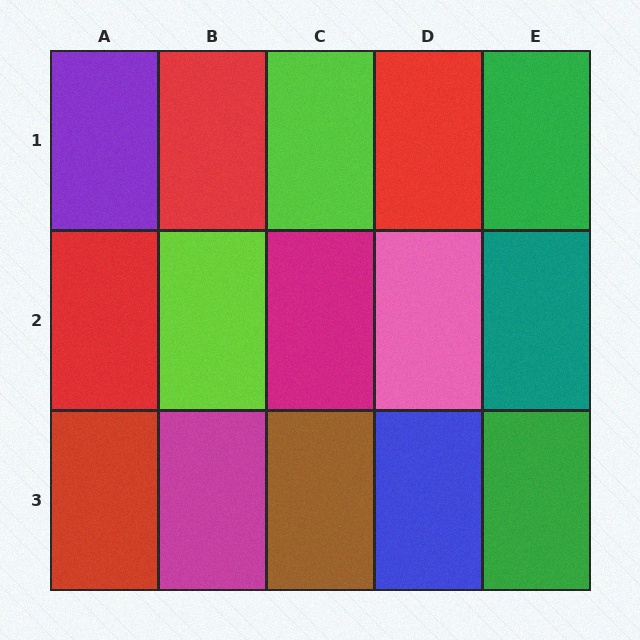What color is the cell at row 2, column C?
Magenta.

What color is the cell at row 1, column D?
Red.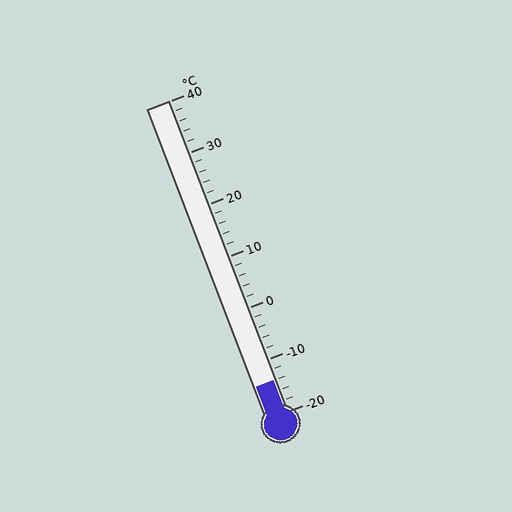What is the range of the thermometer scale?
The thermometer scale ranges from -20°C to 40°C.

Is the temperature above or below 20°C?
The temperature is below 20°C.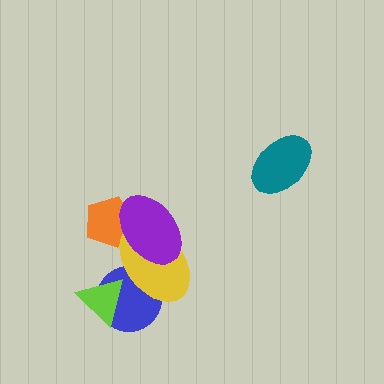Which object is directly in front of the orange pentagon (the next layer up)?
The yellow ellipse is directly in front of the orange pentagon.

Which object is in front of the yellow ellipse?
The purple ellipse is in front of the yellow ellipse.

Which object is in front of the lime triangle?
The yellow ellipse is in front of the lime triangle.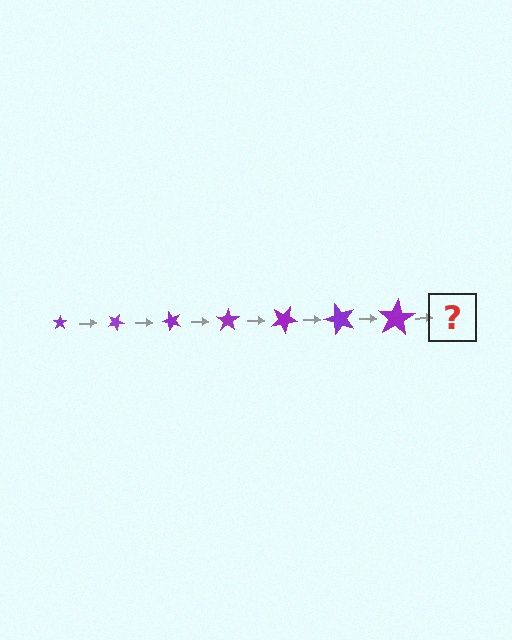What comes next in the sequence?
The next element should be a star, larger than the previous one and rotated 175 degrees from the start.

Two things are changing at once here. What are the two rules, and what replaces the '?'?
The two rules are that the star grows larger each step and it rotates 25 degrees each step. The '?' should be a star, larger than the previous one and rotated 175 degrees from the start.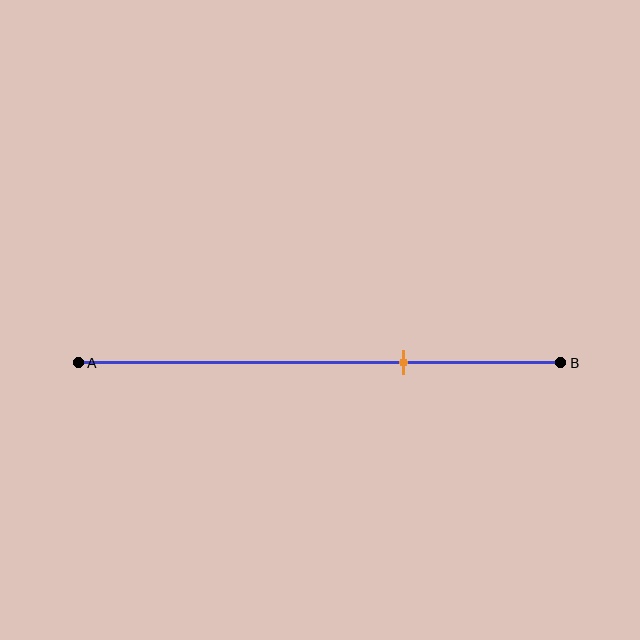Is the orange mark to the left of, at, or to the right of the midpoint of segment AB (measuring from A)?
The orange mark is to the right of the midpoint of segment AB.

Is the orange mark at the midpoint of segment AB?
No, the mark is at about 65% from A, not at the 50% midpoint.